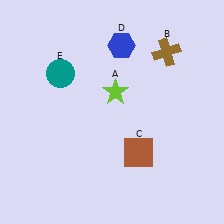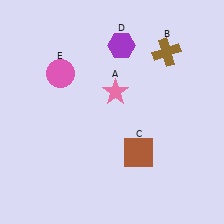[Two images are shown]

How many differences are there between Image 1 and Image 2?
There are 3 differences between the two images.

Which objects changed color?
A changed from lime to pink. D changed from blue to purple. E changed from teal to pink.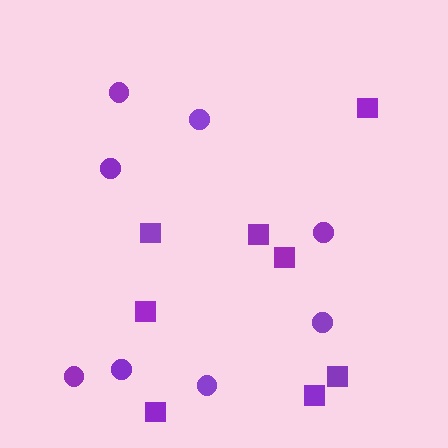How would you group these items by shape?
There are 2 groups: one group of circles (8) and one group of squares (8).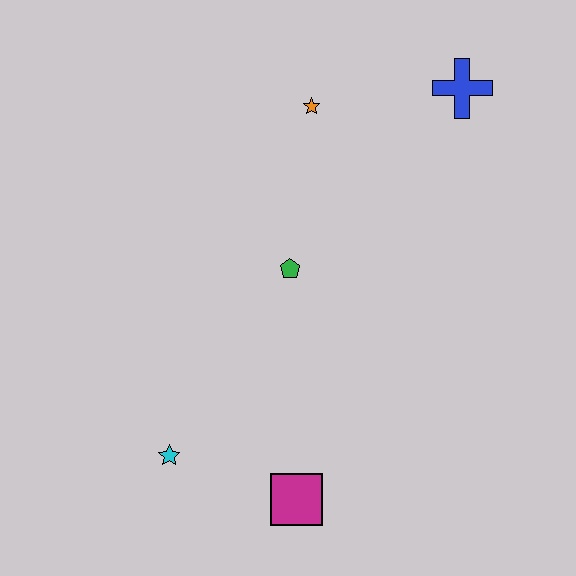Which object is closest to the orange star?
The blue cross is closest to the orange star.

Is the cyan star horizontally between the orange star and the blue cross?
No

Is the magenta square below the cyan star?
Yes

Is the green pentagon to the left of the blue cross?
Yes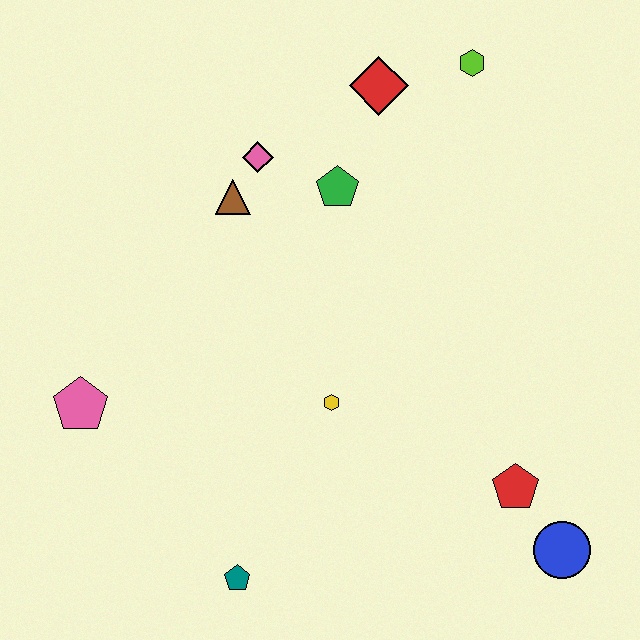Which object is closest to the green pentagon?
The pink diamond is closest to the green pentagon.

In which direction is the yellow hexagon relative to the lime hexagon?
The yellow hexagon is below the lime hexagon.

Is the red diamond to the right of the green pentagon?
Yes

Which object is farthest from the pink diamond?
The blue circle is farthest from the pink diamond.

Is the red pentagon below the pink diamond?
Yes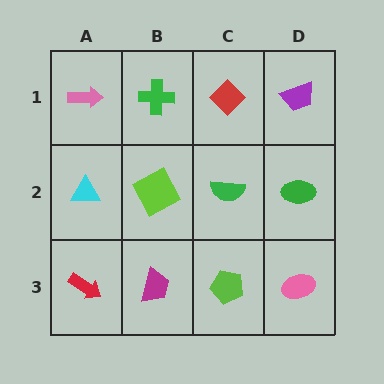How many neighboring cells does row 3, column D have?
2.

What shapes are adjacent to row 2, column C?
A red diamond (row 1, column C), a lime pentagon (row 3, column C), a lime square (row 2, column B), a green ellipse (row 2, column D).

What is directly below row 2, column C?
A lime pentagon.